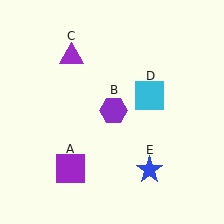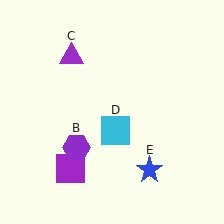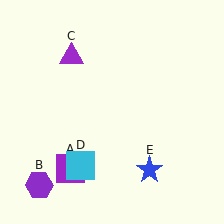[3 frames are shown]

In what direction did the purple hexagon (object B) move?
The purple hexagon (object B) moved down and to the left.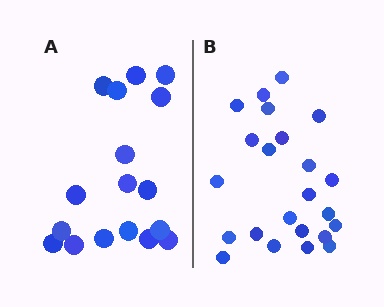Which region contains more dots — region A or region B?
Region B (the right region) has more dots.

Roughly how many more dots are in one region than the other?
Region B has about 6 more dots than region A.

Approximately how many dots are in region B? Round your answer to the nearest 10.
About 20 dots. (The exact count is 23, which rounds to 20.)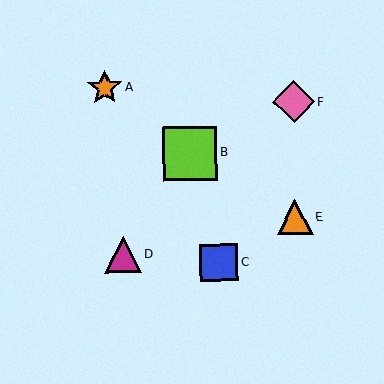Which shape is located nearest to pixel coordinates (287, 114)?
The pink diamond (labeled F) at (294, 102) is nearest to that location.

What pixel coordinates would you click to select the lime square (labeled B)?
Click at (190, 153) to select the lime square B.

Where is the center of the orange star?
The center of the orange star is at (105, 88).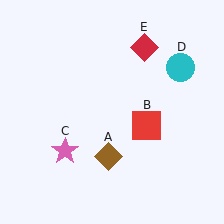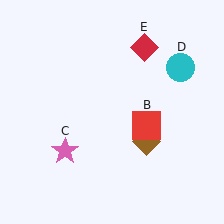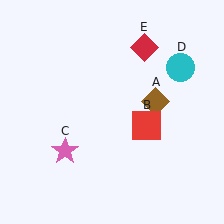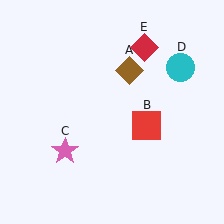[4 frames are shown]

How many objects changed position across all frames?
1 object changed position: brown diamond (object A).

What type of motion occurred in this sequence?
The brown diamond (object A) rotated counterclockwise around the center of the scene.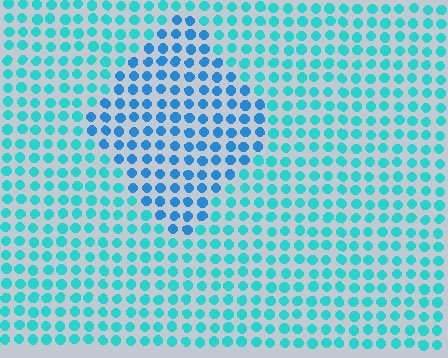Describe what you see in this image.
The image is filled with small cyan elements in a uniform arrangement. A diamond-shaped region is visible where the elements are tinted to a slightly different hue, forming a subtle color boundary.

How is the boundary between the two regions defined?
The boundary is defined purely by a slight shift in hue (about 29 degrees). Spacing, size, and orientation are identical on both sides.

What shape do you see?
I see a diamond.